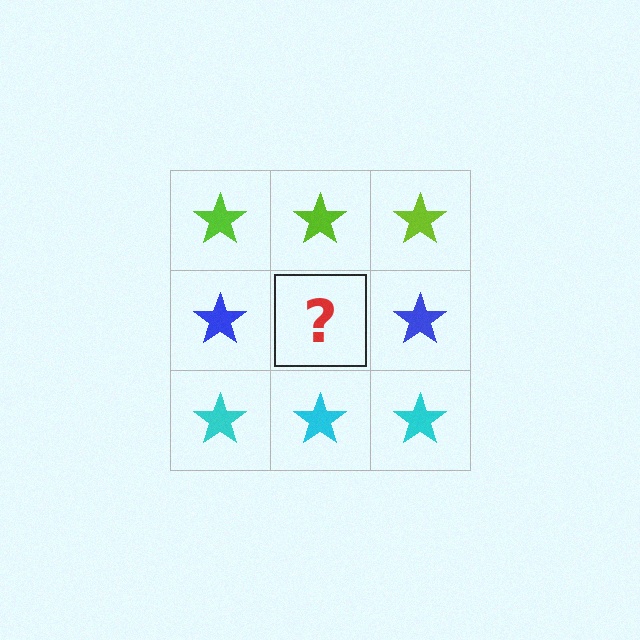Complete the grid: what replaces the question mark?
The question mark should be replaced with a blue star.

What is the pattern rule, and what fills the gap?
The rule is that each row has a consistent color. The gap should be filled with a blue star.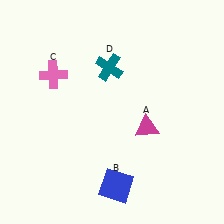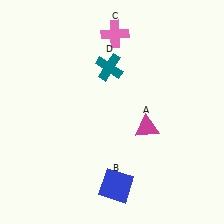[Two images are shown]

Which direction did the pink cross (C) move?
The pink cross (C) moved right.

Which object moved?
The pink cross (C) moved right.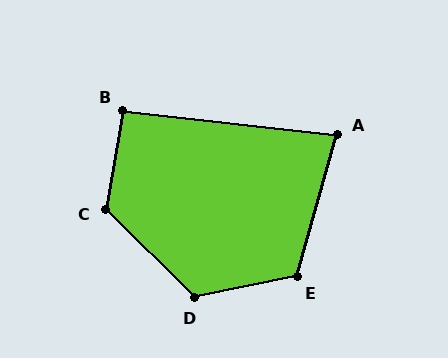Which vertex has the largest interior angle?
C, at approximately 125 degrees.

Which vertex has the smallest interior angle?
A, at approximately 81 degrees.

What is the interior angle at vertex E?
Approximately 117 degrees (obtuse).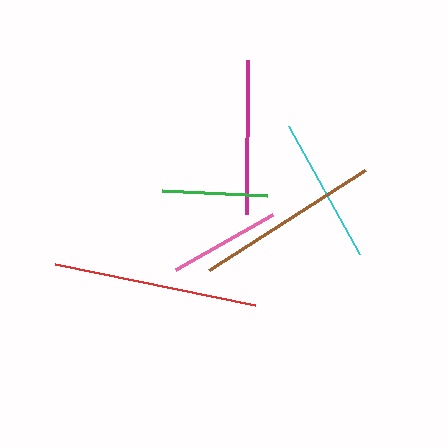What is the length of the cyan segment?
The cyan segment is approximately 146 pixels long.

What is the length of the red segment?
The red segment is approximately 204 pixels long.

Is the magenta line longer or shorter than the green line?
The magenta line is longer than the green line.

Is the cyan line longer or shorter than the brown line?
The brown line is longer than the cyan line.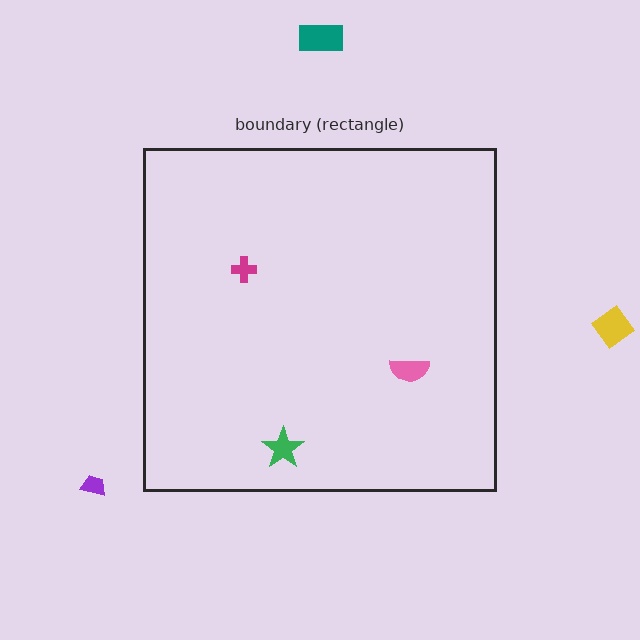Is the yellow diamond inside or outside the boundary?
Outside.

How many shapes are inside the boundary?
3 inside, 3 outside.